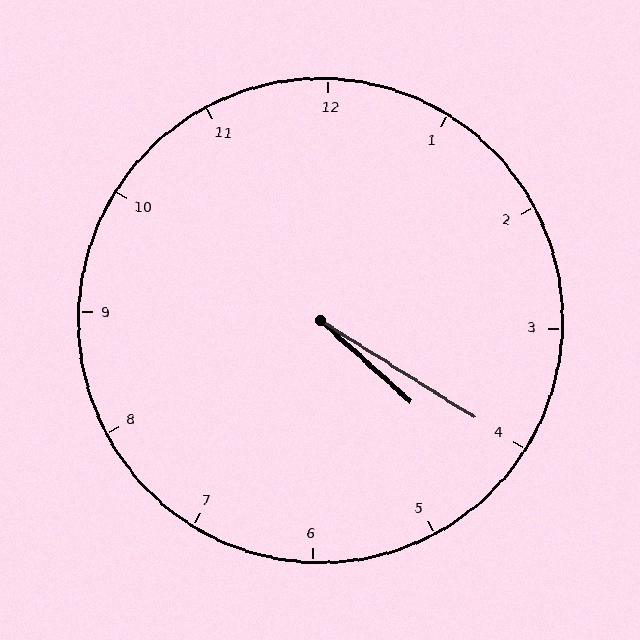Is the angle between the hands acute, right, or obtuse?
It is acute.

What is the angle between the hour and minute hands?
Approximately 10 degrees.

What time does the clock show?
4:20.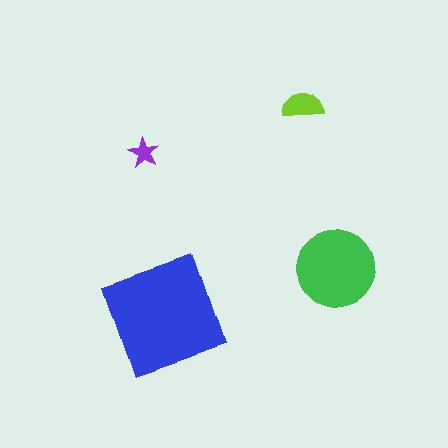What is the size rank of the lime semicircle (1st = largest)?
3rd.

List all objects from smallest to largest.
The purple star, the lime semicircle, the green circle, the blue square.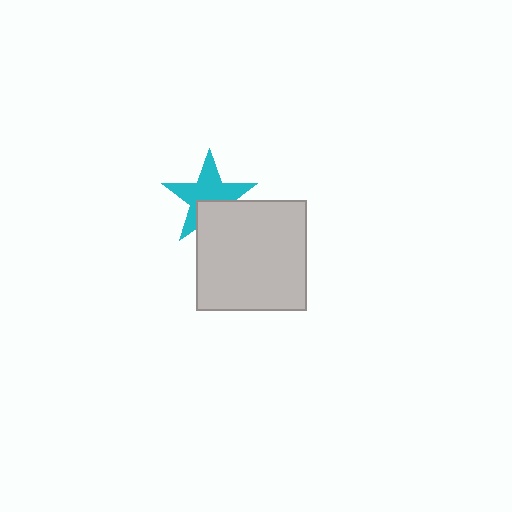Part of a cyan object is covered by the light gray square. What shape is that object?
It is a star.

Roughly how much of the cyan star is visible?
Most of it is visible (roughly 66%).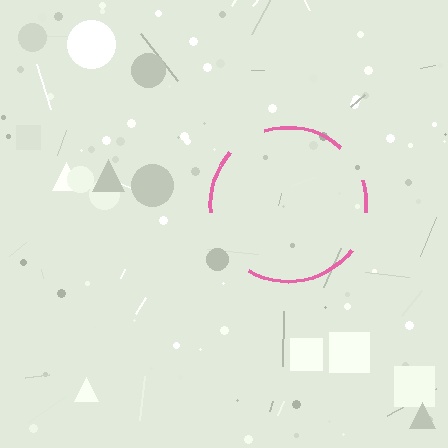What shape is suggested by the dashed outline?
The dashed outline suggests a circle.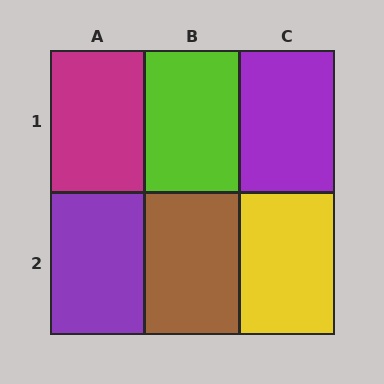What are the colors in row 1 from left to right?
Magenta, lime, purple.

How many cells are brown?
1 cell is brown.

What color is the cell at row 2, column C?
Yellow.